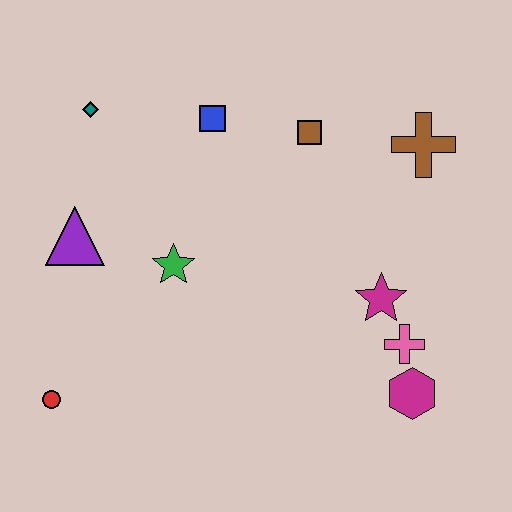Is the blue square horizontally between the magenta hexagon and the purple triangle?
Yes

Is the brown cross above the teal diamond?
No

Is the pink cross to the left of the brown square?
No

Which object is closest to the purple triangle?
The green star is closest to the purple triangle.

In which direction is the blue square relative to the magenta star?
The blue square is above the magenta star.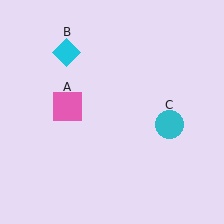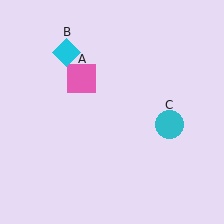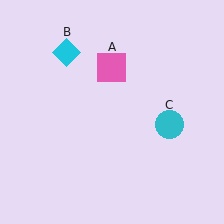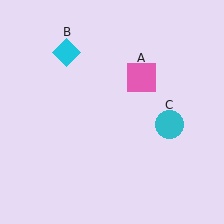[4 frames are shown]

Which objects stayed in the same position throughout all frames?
Cyan diamond (object B) and cyan circle (object C) remained stationary.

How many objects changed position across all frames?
1 object changed position: pink square (object A).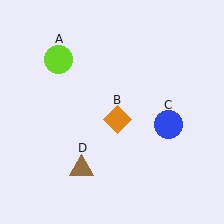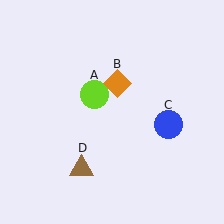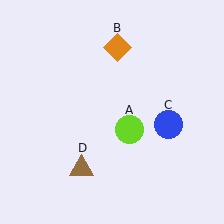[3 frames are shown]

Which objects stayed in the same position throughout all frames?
Blue circle (object C) and brown triangle (object D) remained stationary.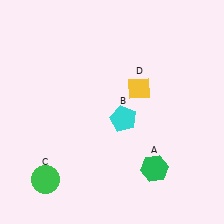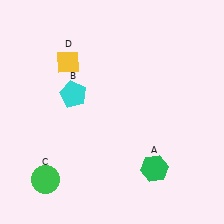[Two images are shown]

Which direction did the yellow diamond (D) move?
The yellow diamond (D) moved left.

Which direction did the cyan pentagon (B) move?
The cyan pentagon (B) moved left.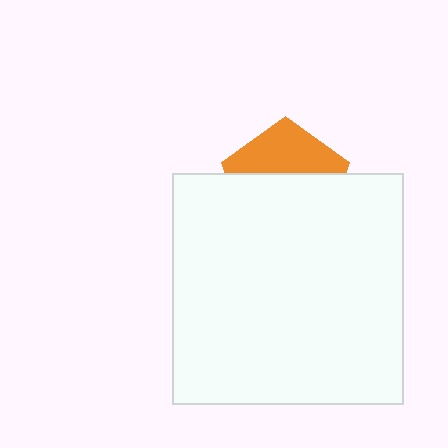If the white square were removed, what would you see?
You would see the complete orange pentagon.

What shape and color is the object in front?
The object in front is a white square.